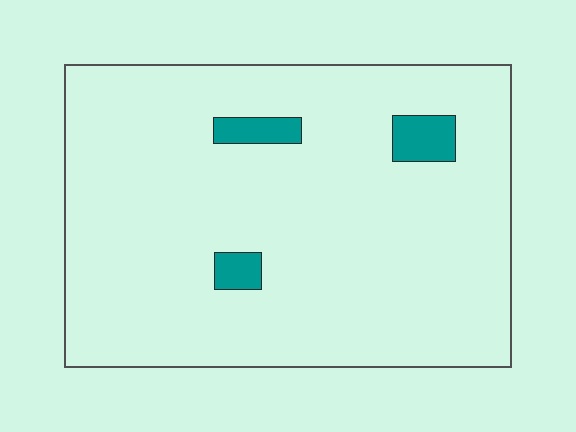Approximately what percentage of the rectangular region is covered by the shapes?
Approximately 5%.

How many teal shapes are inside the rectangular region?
3.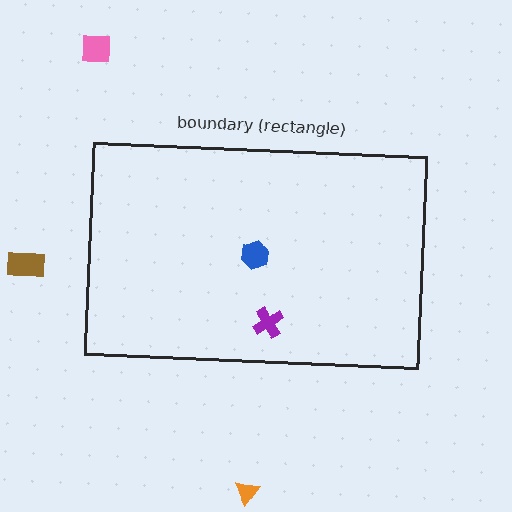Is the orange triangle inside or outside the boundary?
Outside.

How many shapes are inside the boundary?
2 inside, 3 outside.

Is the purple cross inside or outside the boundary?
Inside.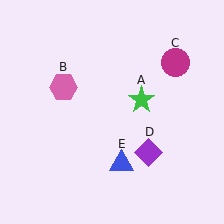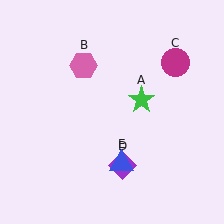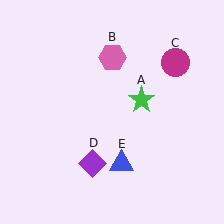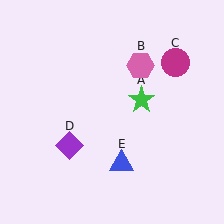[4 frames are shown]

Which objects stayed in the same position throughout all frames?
Green star (object A) and magenta circle (object C) and blue triangle (object E) remained stationary.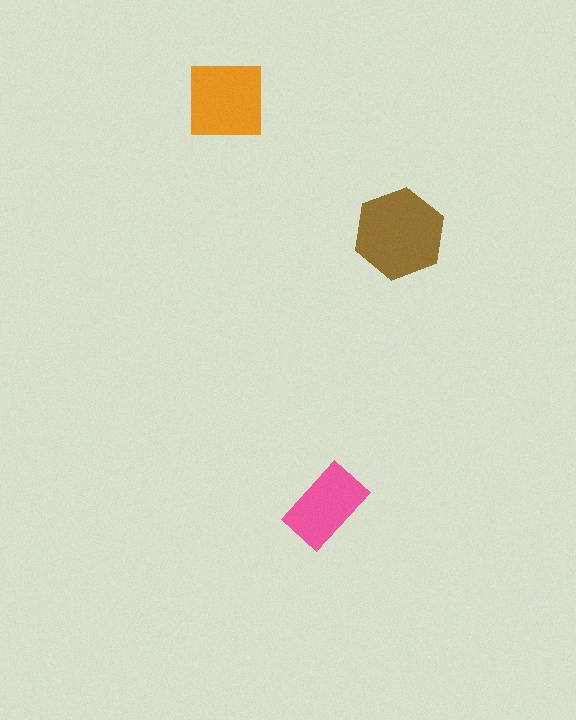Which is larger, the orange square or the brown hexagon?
The brown hexagon.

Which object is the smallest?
The pink rectangle.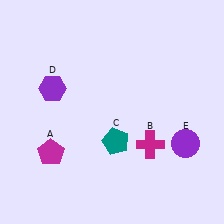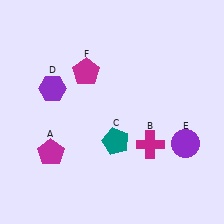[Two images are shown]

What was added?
A magenta pentagon (F) was added in Image 2.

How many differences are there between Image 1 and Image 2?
There is 1 difference between the two images.